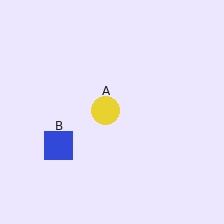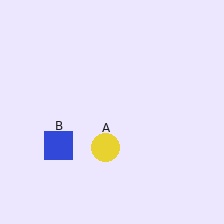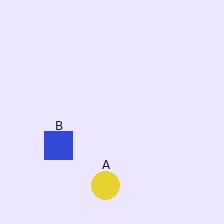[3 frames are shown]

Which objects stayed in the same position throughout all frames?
Blue square (object B) remained stationary.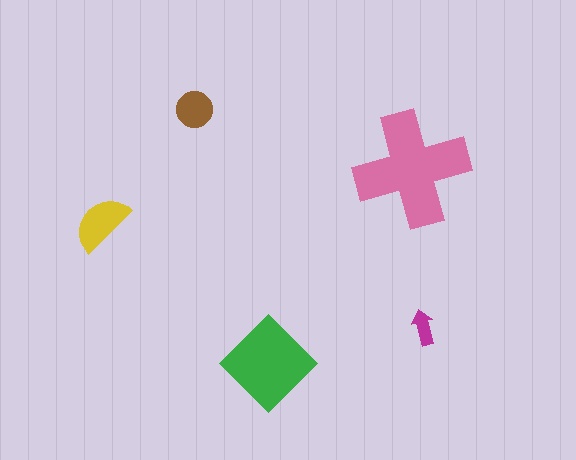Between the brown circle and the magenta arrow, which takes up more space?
The brown circle.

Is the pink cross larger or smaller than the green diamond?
Larger.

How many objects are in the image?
There are 5 objects in the image.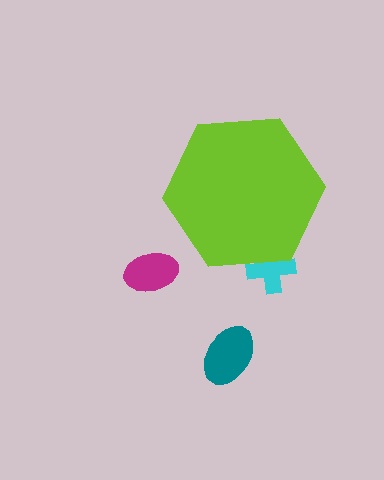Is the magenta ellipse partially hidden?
No, the magenta ellipse is fully visible.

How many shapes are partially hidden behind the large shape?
1 shape is partially hidden.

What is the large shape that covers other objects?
A lime hexagon.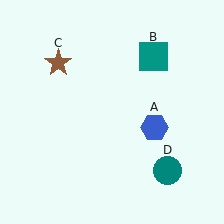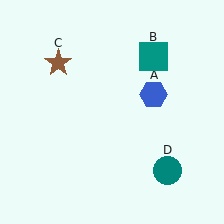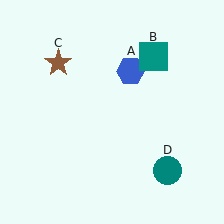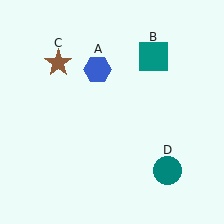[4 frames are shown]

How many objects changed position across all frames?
1 object changed position: blue hexagon (object A).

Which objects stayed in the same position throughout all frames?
Teal square (object B) and brown star (object C) and teal circle (object D) remained stationary.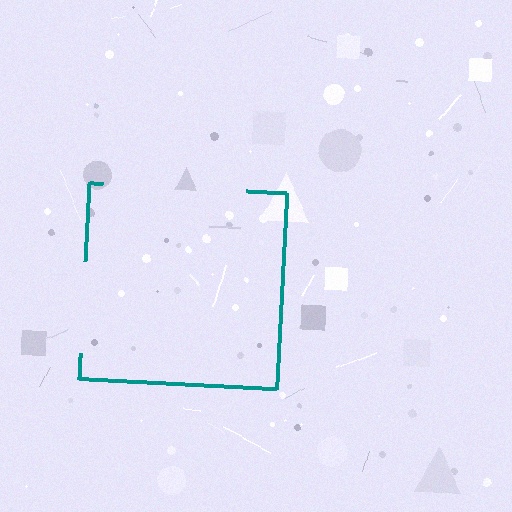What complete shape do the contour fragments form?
The contour fragments form a square.